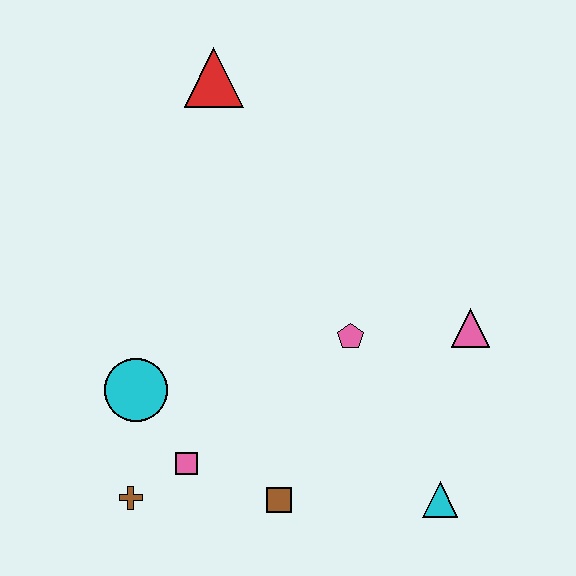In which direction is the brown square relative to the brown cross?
The brown square is to the right of the brown cross.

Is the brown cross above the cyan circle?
No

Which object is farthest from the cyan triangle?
The red triangle is farthest from the cyan triangle.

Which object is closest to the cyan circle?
The pink square is closest to the cyan circle.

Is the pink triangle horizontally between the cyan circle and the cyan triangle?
No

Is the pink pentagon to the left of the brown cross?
No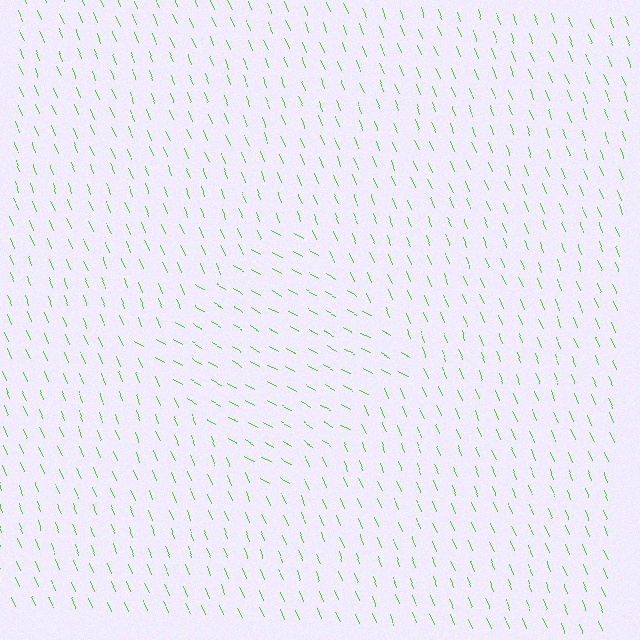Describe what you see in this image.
The image is filled with small lime line segments. A diamond region in the image has lines oriented differently from the surrounding lines, creating a visible texture boundary.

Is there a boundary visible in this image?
Yes, there is a texture boundary formed by a change in line orientation.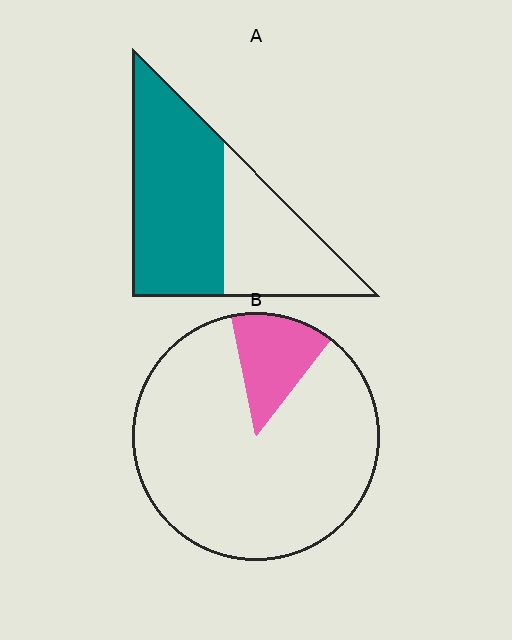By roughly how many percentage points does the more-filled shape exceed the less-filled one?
By roughly 45 percentage points (A over B).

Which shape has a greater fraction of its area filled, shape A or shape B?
Shape A.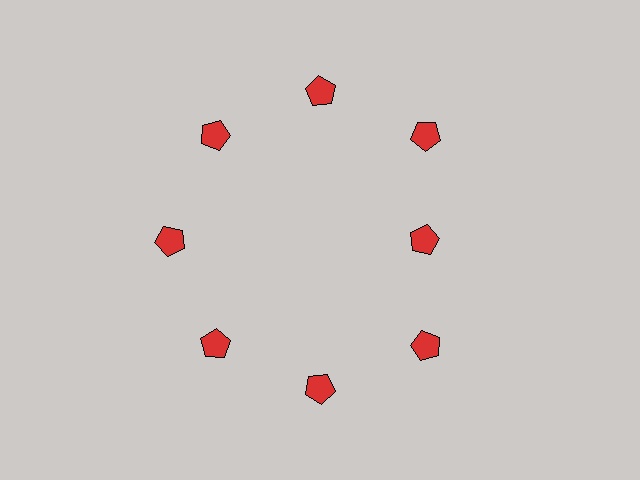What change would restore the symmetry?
The symmetry would be restored by moving it outward, back onto the ring so that all 8 pentagons sit at equal angles and equal distance from the center.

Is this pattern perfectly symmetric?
No. The 8 red pentagons are arranged in a ring, but one element near the 3 o'clock position is pulled inward toward the center, breaking the 8-fold rotational symmetry.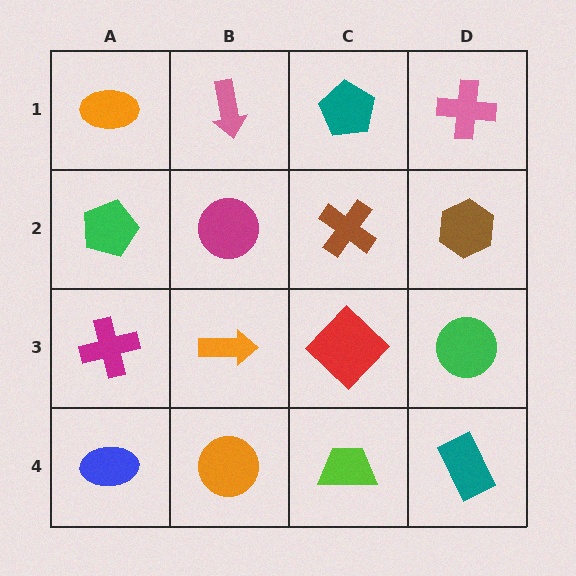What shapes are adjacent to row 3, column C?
A brown cross (row 2, column C), a lime trapezoid (row 4, column C), an orange arrow (row 3, column B), a green circle (row 3, column D).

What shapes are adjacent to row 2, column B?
A pink arrow (row 1, column B), an orange arrow (row 3, column B), a green pentagon (row 2, column A), a brown cross (row 2, column C).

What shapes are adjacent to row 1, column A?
A green pentagon (row 2, column A), a pink arrow (row 1, column B).